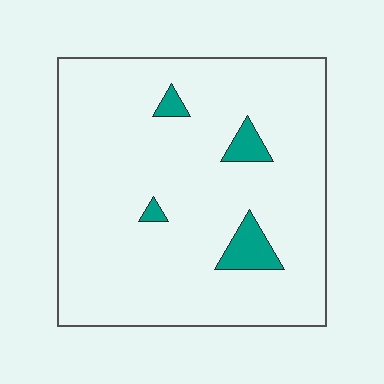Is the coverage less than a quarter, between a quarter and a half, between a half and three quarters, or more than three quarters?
Less than a quarter.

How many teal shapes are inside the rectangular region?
4.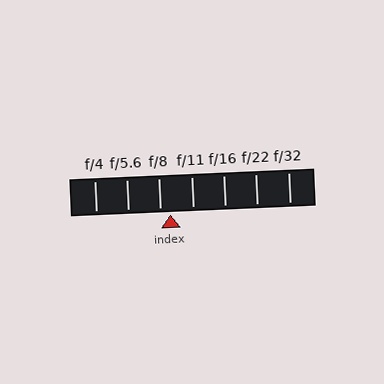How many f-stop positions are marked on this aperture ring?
There are 7 f-stop positions marked.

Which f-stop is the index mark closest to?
The index mark is closest to f/8.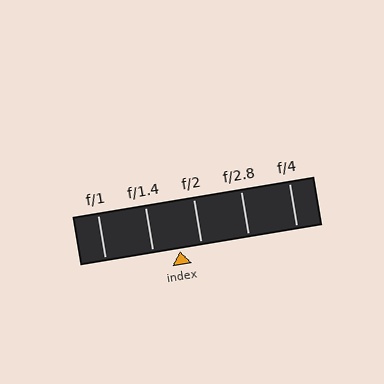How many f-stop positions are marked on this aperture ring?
There are 5 f-stop positions marked.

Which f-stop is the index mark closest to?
The index mark is closest to f/2.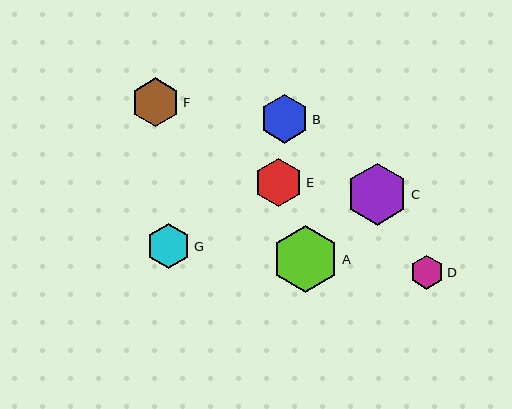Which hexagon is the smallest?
Hexagon D is the smallest with a size of approximately 34 pixels.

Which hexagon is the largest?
Hexagon A is the largest with a size of approximately 67 pixels.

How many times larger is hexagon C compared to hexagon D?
Hexagon C is approximately 1.8 times the size of hexagon D.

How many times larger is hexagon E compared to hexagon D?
Hexagon E is approximately 1.4 times the size of hexagon D.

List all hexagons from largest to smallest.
From largest to smallest: A, C, F, B, E, G, D.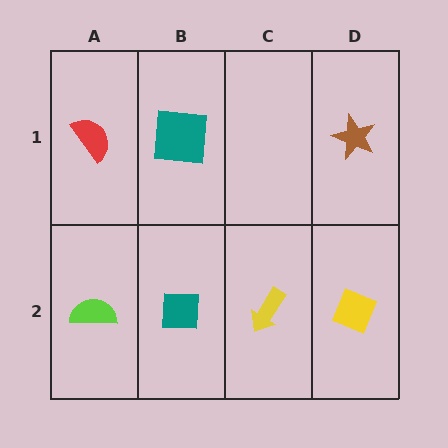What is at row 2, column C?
A yellow arrow.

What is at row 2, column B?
A teal square.